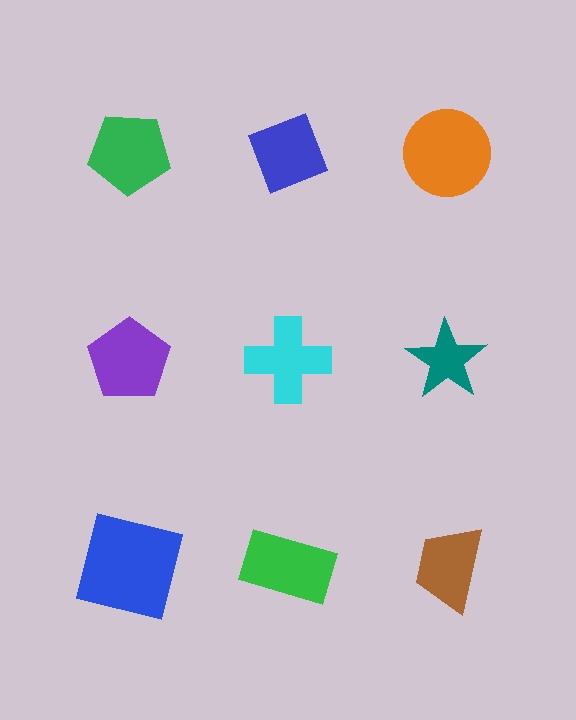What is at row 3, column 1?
A blue square.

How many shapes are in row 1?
3 shapes.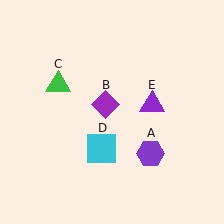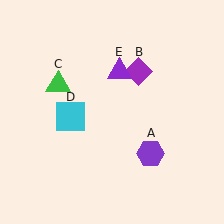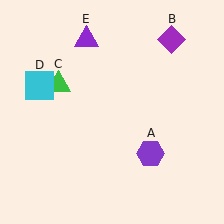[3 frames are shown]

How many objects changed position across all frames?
3 objects changed position: purple diamond (object B), cyan square (object D), purple triangle (object E).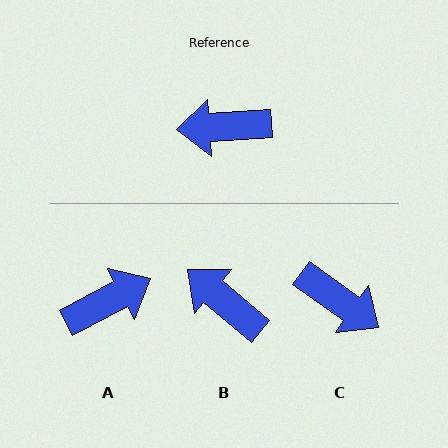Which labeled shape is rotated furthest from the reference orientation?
A, about 156 degrees away.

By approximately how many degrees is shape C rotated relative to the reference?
Approximately 141 degrees counter-clockwise.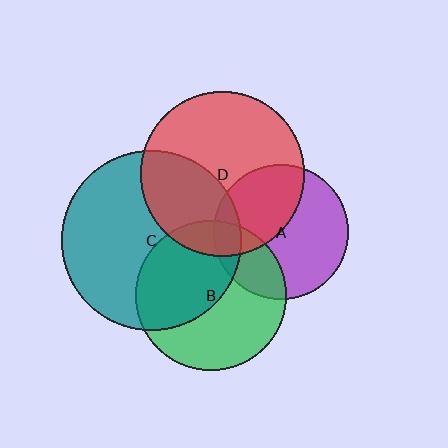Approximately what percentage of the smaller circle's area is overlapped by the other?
Approximately 35%.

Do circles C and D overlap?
Yes.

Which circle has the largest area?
Circle C (teal).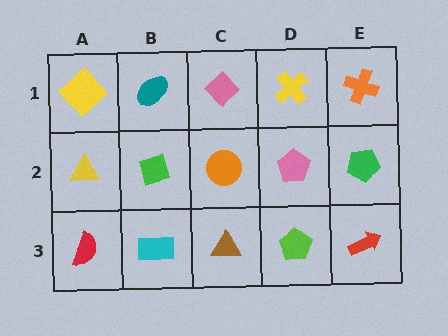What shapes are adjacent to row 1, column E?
A green pentagon (row 2, column E), a yellow cross (row 1, column D).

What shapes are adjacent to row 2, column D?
A yellow cross (row 1, column D), a lime pentagon (row 3, column D), an orange circle (row 2, column C), a green pentagon (row 2, column E).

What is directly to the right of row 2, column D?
A green pentagon.